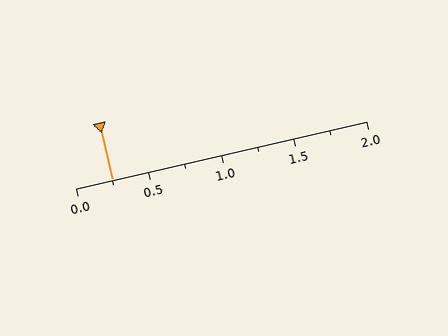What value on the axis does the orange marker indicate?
The marker indicates approximately 0.25.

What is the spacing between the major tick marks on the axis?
The major ticks are spaced 0.5 apart.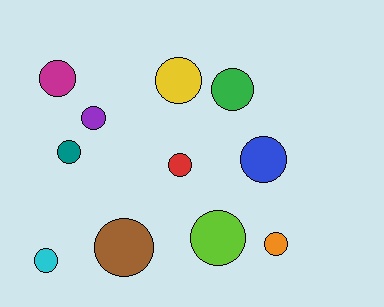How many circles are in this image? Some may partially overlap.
There are 11 circles.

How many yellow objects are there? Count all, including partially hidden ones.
There is 1 yellow object.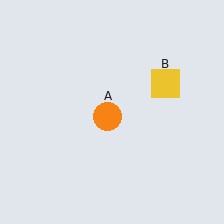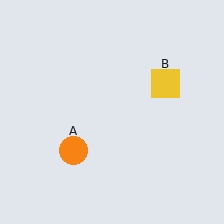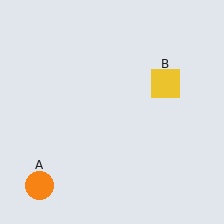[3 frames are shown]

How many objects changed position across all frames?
1 object changed position: orange circle (object A).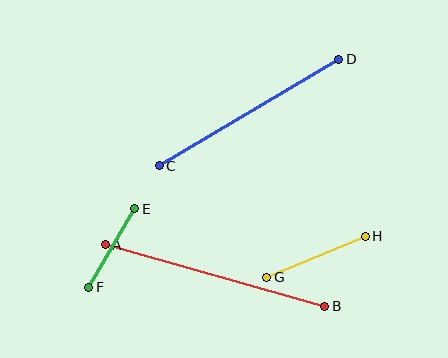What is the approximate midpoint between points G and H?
The midpoint is at approximately (316, 257) pixels.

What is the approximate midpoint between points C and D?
The midpoint is at approximately (249, 112) pixels.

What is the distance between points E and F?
The distance is approximately 91 pixels.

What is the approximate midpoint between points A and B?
The midpoint is at approximately (215, 276) pixels.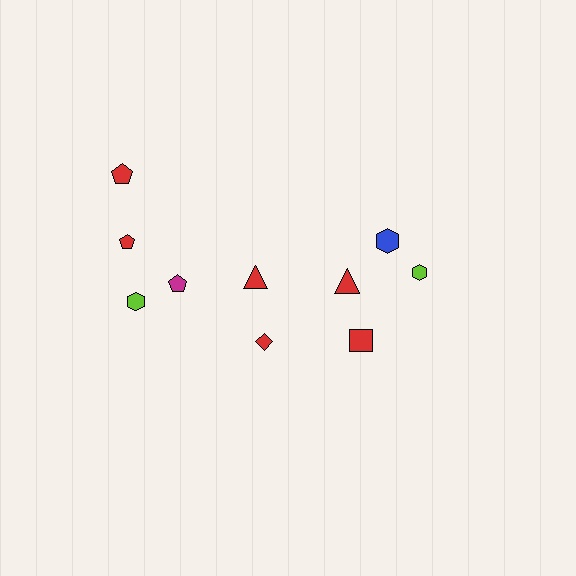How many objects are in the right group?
There are 4 objects.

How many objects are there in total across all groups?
There are 10 objects.